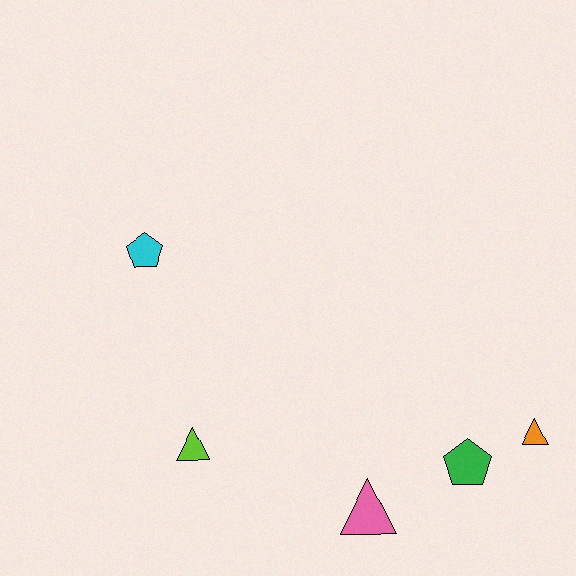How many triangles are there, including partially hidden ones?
There are 3 triangles.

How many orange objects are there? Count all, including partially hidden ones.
There is 1 orange object.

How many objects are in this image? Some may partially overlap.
There are 5 objects.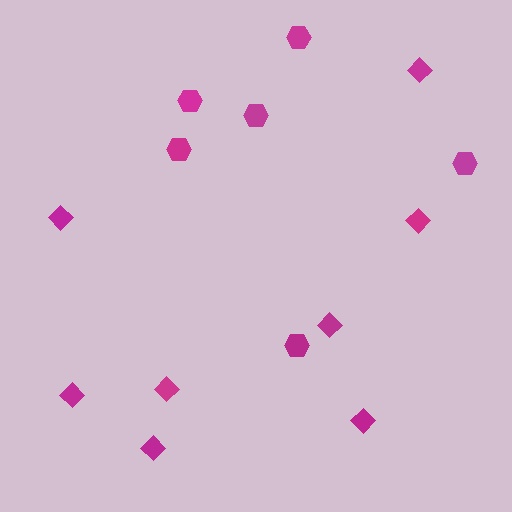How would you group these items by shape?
There are 2 groups: one group of diamonds (8) and one group of hexagons (6).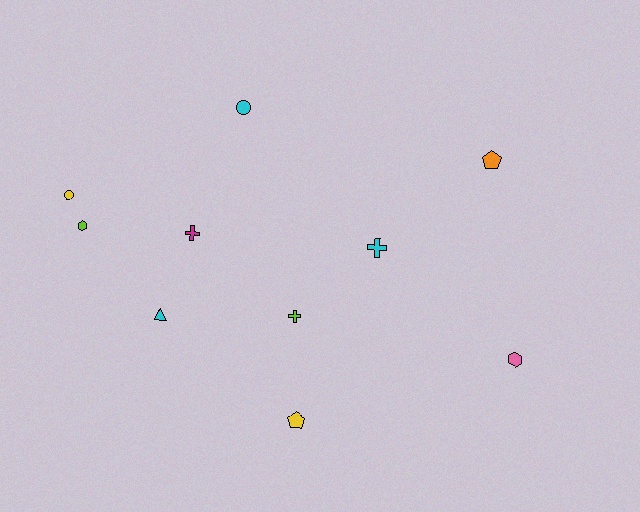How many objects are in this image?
There are 10 objects.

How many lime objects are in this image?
There are 2 lime objects.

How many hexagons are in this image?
There are 2 hexagons.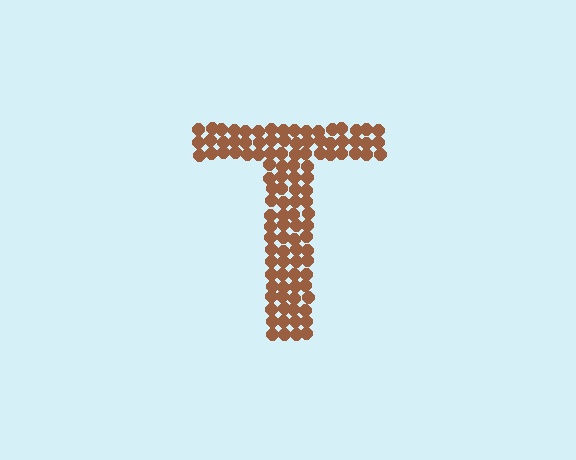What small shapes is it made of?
It is made of small circles.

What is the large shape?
The large shape is the letter T.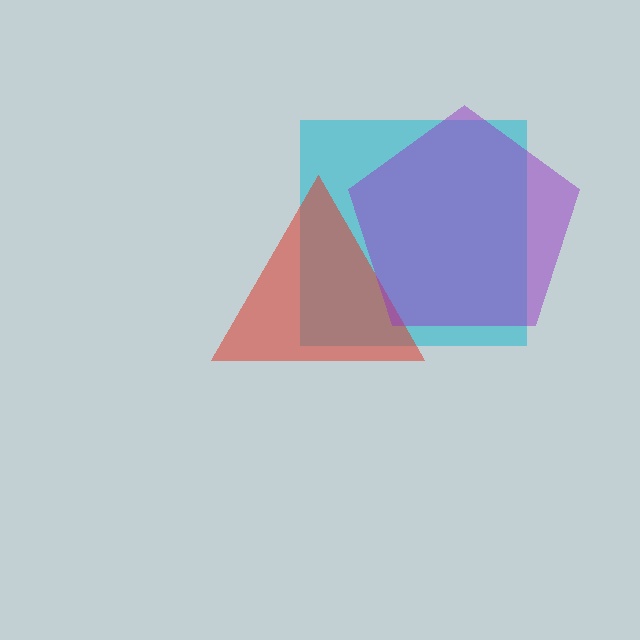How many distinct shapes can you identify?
There are 3 distinct shapes: a cyan square, a red triangle, a purple pentagon.